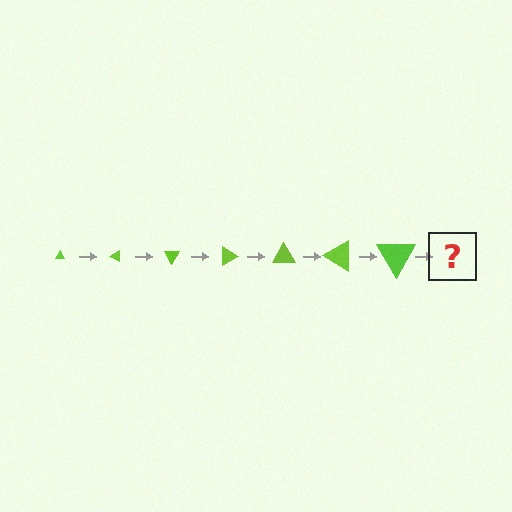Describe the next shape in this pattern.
It should be a triangle, larger than the previous one and rotated 210 degrees from the start.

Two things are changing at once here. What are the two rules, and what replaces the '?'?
The two rules are that the triangle grows larger each step and it rotates 30 degrees each step. The '?' should be a triangle, larger than the previous one and rotated 210 degrees from the start.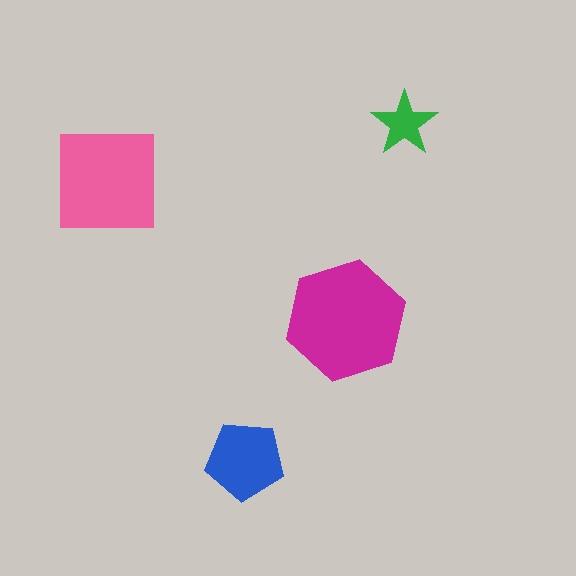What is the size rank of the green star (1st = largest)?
4th.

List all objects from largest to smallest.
The magenta hexagon, the pink square, the blue pentagon, the green star.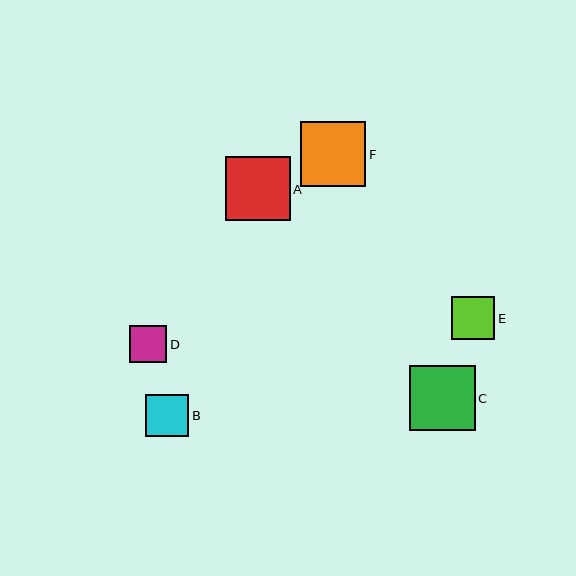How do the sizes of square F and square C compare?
Square F and square C are approximately the same size.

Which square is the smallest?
Square D is the smallest with a size of approximately 38 pixels.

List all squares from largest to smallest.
From largest to smallest: F, C, A, E, B, D.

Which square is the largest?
Square F is the largest with a size of approximately 65 pixels.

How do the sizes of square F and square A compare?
Square F and square A are approximately the same size.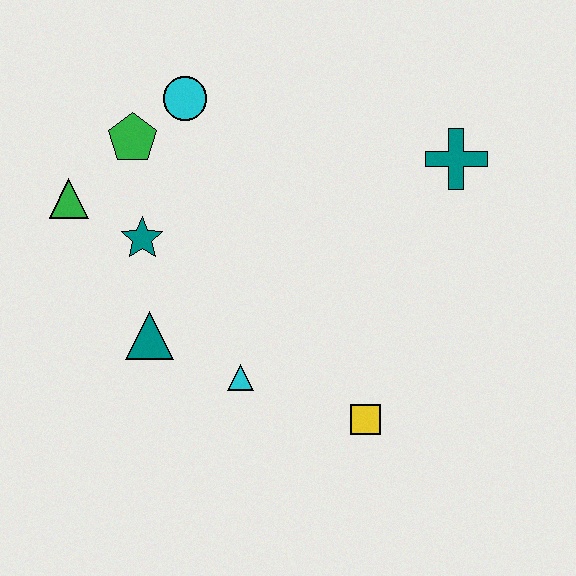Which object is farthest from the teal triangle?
The teal cross is farthest from the teal triangle.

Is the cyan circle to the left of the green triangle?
No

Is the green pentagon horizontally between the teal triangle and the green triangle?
Yes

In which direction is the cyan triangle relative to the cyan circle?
The cyan triangle is below the cyan circle.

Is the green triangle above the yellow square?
Yes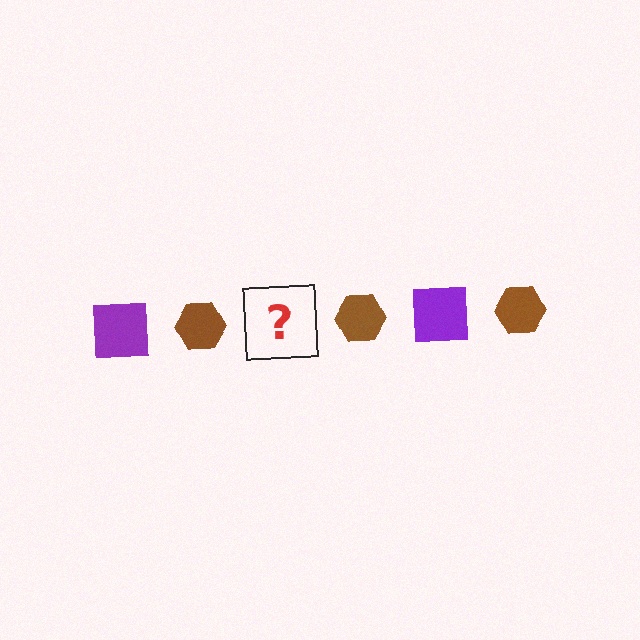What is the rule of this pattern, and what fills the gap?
The rule is that the pattern alternates between purple square and brown hexagon. The gap should be filled with a purple square.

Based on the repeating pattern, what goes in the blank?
The blank should be a purple square.